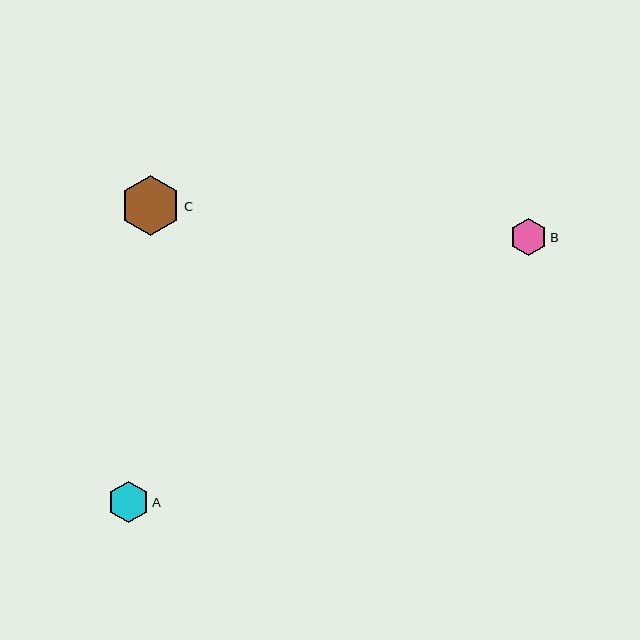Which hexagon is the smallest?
Hexagon B is the smallest with a size of approximately 37 pixels.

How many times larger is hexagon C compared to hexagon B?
Hexagon C is approximately 1.6 times the size of hexagon B.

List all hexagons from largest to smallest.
From largest to smallest: C, A, B.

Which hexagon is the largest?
Hexagon C is the largest with a size of approximately 60 pixels.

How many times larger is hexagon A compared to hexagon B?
Hexagon A is approximately 1.1 times the size of hexagon B.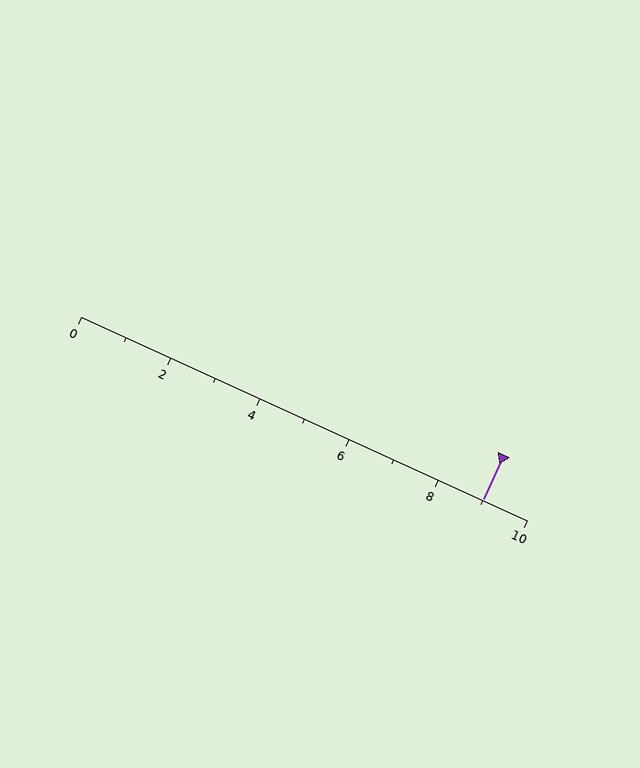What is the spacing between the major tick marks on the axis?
The major ticks are spaced 2 apart.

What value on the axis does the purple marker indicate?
The marker indicates approximately 9.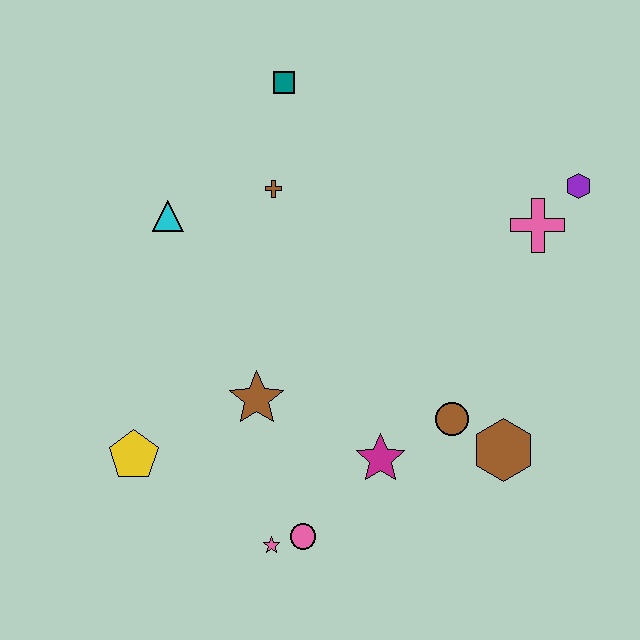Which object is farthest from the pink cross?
The yellow pentagon is farthest from the pink cross.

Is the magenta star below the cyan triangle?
Yes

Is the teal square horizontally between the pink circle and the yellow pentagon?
Yes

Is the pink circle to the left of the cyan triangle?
No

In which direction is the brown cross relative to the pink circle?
The brown cross is above the pink circle.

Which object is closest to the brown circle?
The brown hexagon is closest to the brown circle.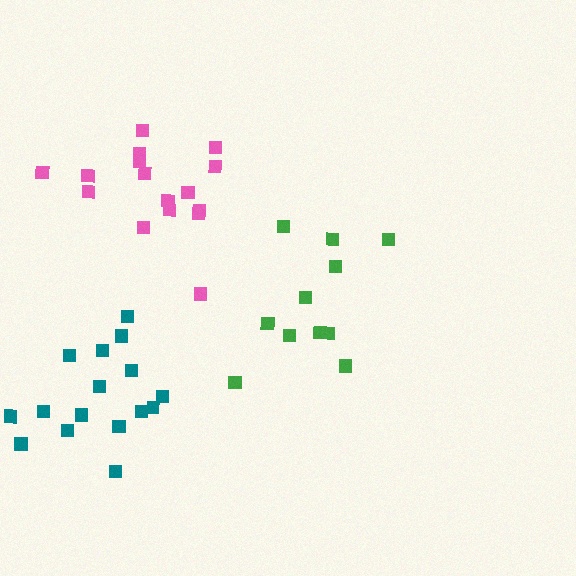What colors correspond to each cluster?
The clusters are colored: pink, teal, green.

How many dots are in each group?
Group 1: 16 dots, Group 2: 16 dots, Group 3: 11 dots (43 total).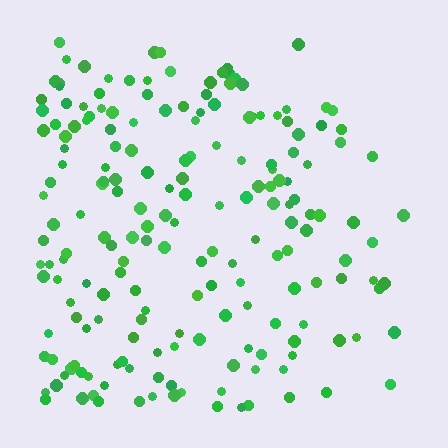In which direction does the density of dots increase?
From right to left, with the left side densest.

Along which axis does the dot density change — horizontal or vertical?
Horizontal.